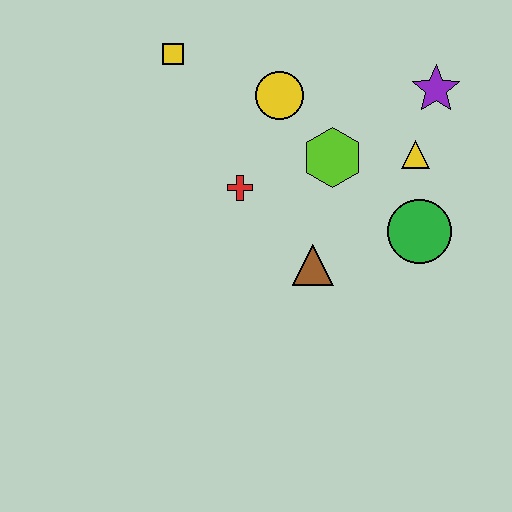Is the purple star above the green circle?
Yes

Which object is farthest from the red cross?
The purple star is farthest from the red cross.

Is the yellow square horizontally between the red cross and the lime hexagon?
No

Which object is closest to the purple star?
The yellow triangle is closest to the purple star.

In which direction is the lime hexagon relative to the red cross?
The lime hexagon is to the right of the red cross.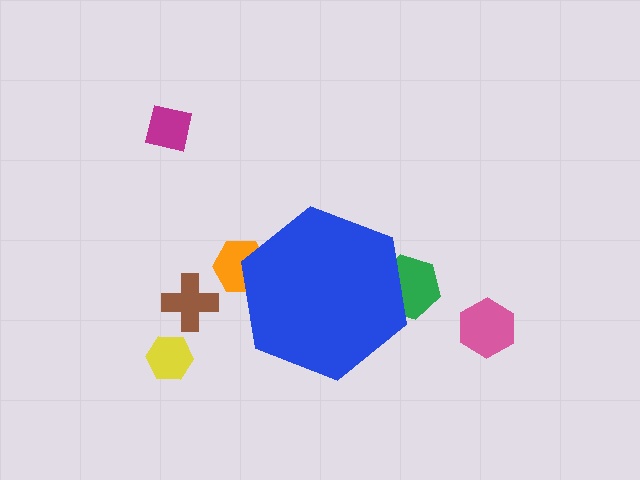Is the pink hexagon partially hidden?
No, the pink hexagon is fully visible.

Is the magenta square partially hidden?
No, the magenta square is fully visible.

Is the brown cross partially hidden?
No, the brown cross is fully visible.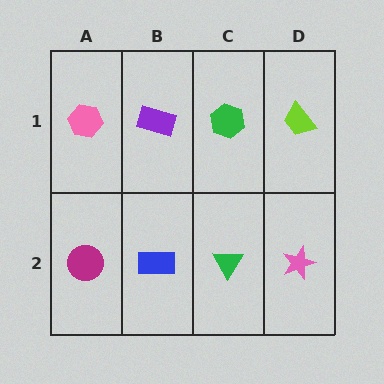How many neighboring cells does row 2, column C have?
3.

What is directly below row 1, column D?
A pink star.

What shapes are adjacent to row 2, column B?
A purple rectangle (row 1, column B), a magenta circle (row 2, column A), a green triangle (row 2, column C).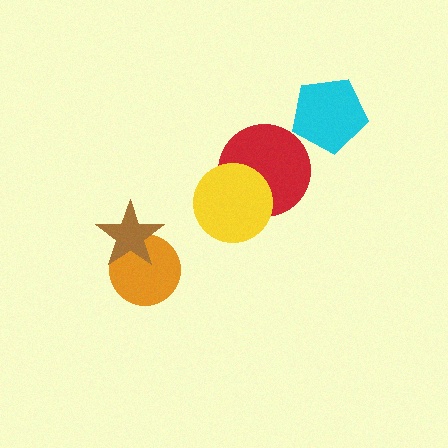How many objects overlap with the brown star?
1 object overlaps with the brown star.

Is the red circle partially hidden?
Yes, it is partially covered by another shape.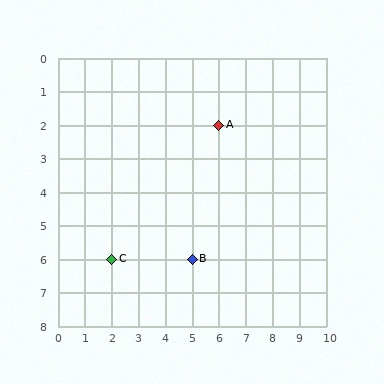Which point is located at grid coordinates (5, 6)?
Point B is at (5, 6).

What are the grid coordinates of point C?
Point C is at grid coordinates (2, 6).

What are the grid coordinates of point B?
Point B is at grid coordinates (5, 6).